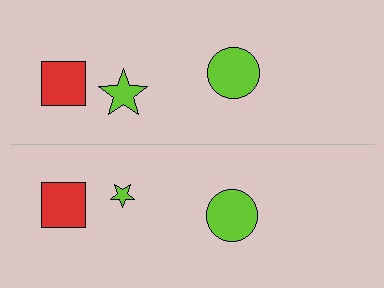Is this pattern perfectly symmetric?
No, the pattern is not perfectly symmetric. The lime star on the bottom side has a different size than its mirror counterpart.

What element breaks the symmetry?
The lime star on the bottom side has a different size than its mirror counterpart.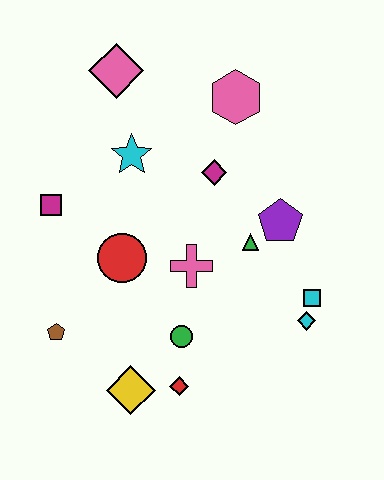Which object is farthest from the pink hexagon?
The yellow diamond is farthest from the pink hexagon.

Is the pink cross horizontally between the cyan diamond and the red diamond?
Yes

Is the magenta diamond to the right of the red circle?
Yes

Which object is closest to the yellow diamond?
The red diamond is closest to the yellow diamond.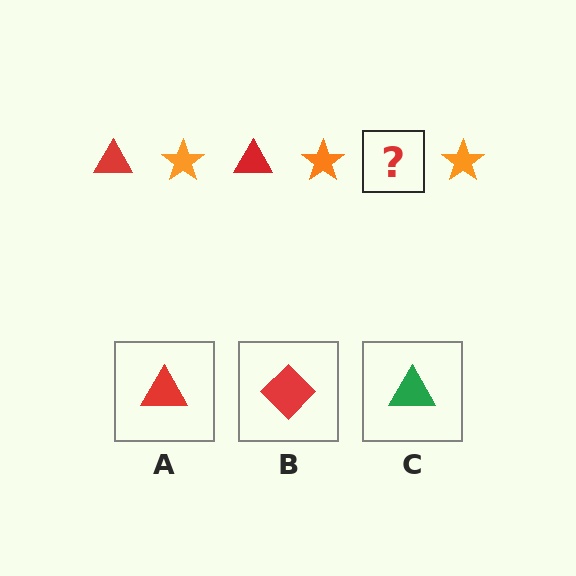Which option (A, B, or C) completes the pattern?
A.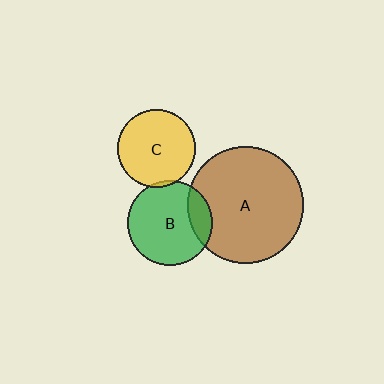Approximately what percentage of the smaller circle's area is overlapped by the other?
Approximately 15%.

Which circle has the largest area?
Circle A (brown).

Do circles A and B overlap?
Yes.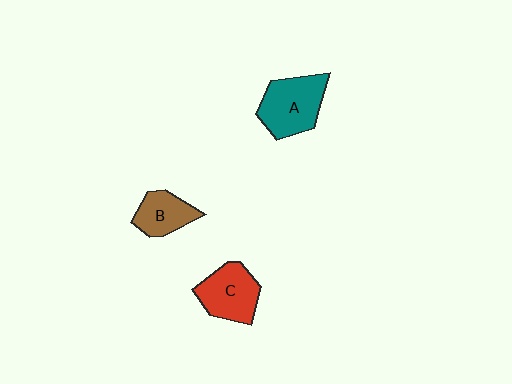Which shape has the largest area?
Shape A (teal).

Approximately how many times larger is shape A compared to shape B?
Approximately 1.5 times.